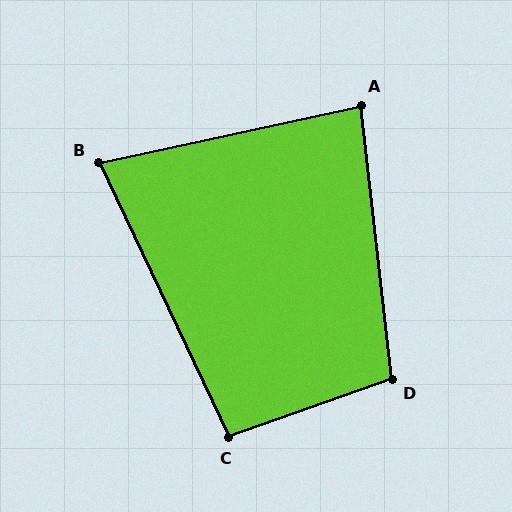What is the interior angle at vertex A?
Approximately 84 degrees (acute).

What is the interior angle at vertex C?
Approximately 96 degrees (obtuse).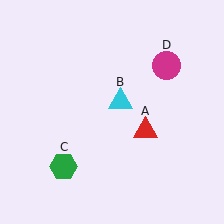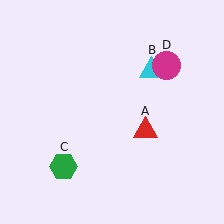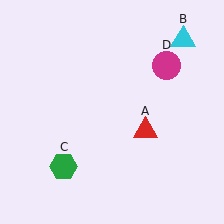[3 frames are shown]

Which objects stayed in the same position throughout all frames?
Red triangle (object A) and green hexagon (object C) and magenta circle (object D) remained stationary.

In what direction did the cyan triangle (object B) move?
The cyan triangle (object B) moved up and to the right.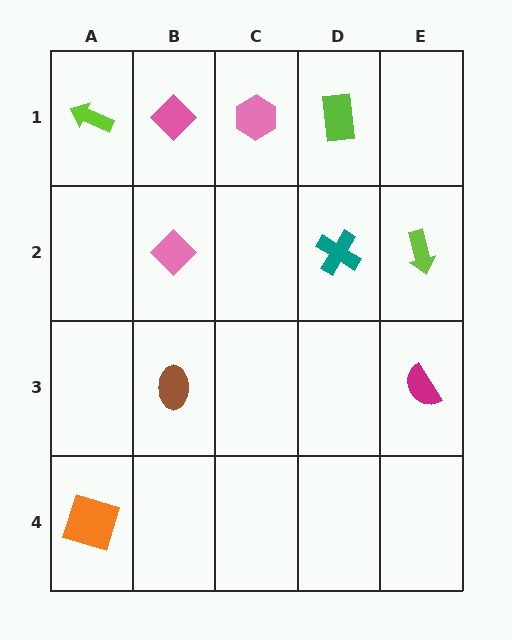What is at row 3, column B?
A brown ellipse.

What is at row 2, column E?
A lime arrow.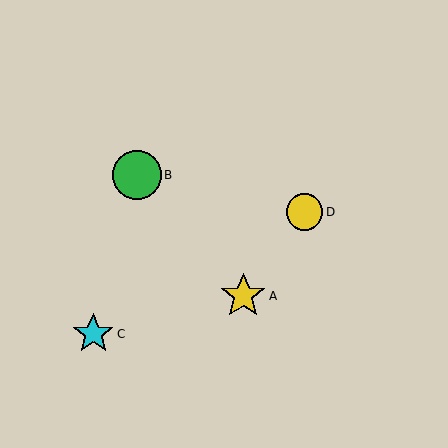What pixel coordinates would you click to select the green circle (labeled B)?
Click at (137, 175) to select the green circle B.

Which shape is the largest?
The green circle (labeled B) is the largest.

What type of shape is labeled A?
Shape A is a yellow star.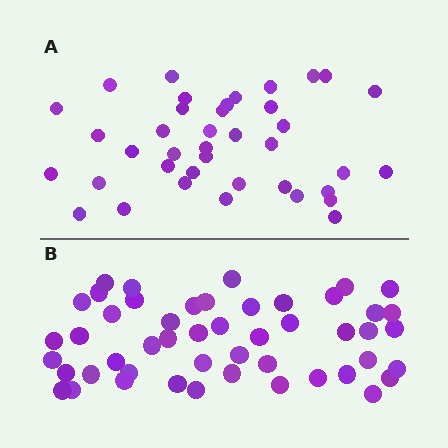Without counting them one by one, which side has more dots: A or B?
Region B (the bottom region) has more dots.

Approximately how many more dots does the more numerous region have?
Region B has roughly 10 or so more dots than region A.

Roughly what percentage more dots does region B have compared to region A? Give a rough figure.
About 25% more.